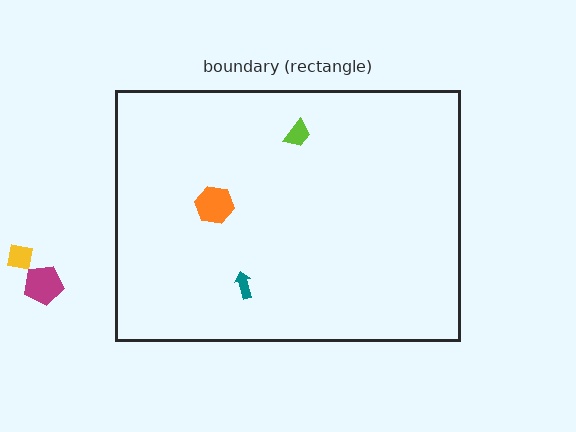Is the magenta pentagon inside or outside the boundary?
Outside.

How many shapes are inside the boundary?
3 inside, 2 outside.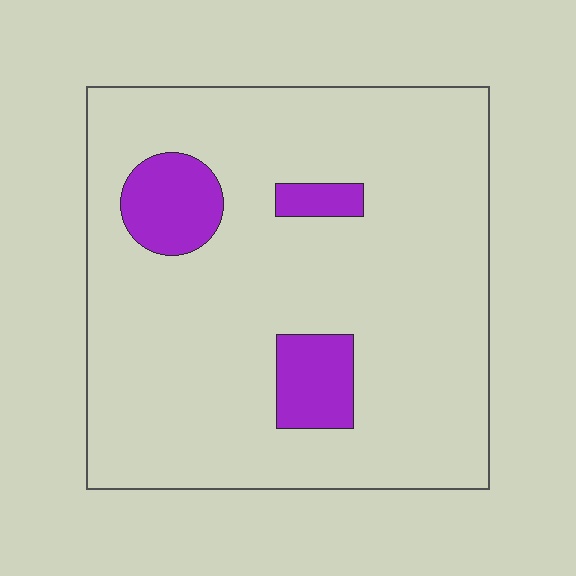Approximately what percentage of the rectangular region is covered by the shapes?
Approximately 10%.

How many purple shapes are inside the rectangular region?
3.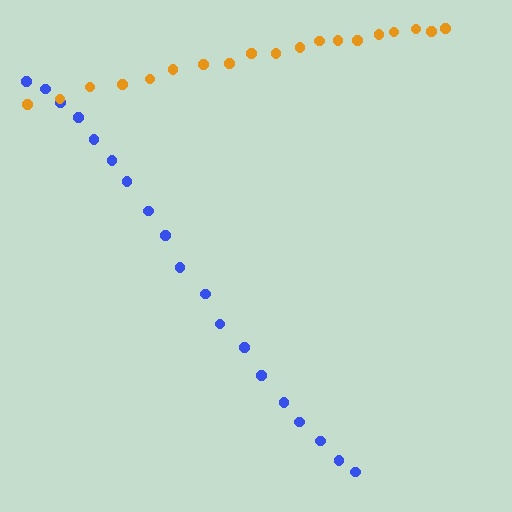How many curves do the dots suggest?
There are 2 distinct paths.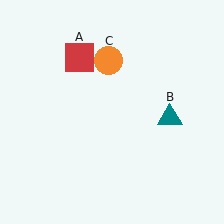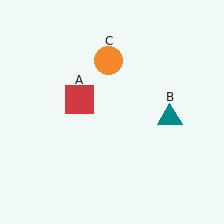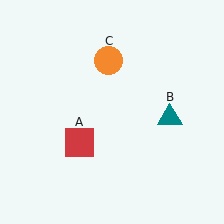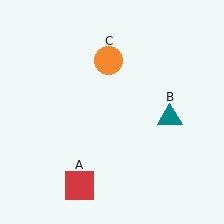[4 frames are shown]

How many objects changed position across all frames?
1 object changed position: red square (object A).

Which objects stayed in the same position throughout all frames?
Teal triangle (object B) and orange circle (object C) remained stationary.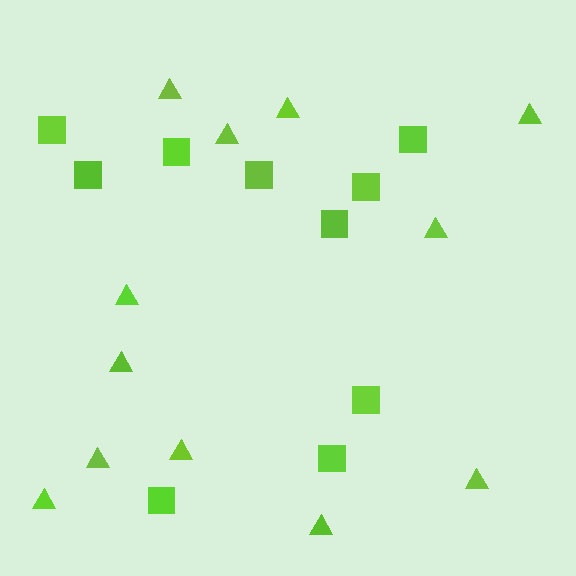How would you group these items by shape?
There are 2 groups: one group of triangles (12) and one group of squares (10).